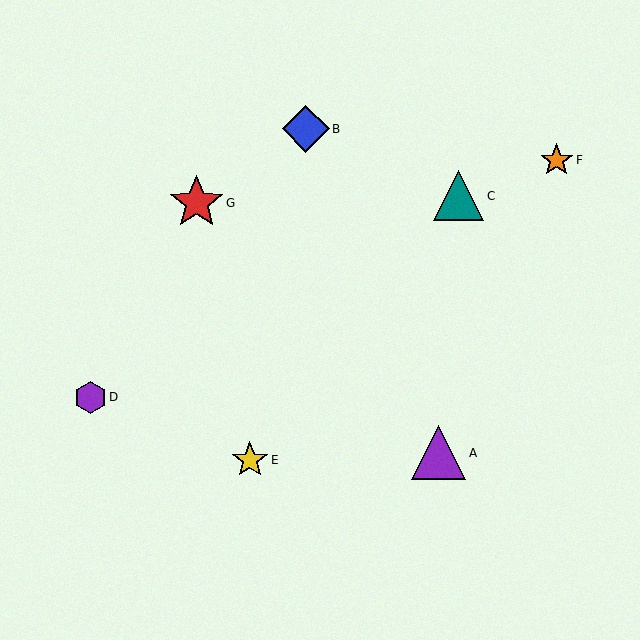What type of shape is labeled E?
Shape E is a yellow star.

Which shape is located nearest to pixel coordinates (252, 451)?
The yellow star (labeled E) at (250, 460) is nearest to that location.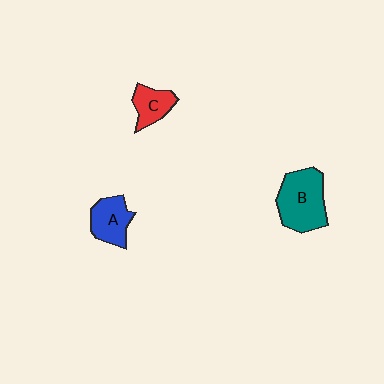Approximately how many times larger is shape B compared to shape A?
Approximately 1.6 times.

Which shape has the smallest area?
Shape C (red).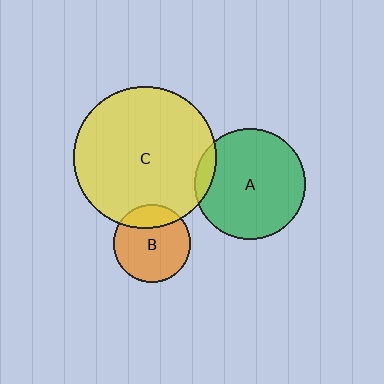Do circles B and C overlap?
Yes.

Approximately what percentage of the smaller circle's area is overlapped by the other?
Approximately 20%.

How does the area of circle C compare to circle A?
Approximately 1.7 times.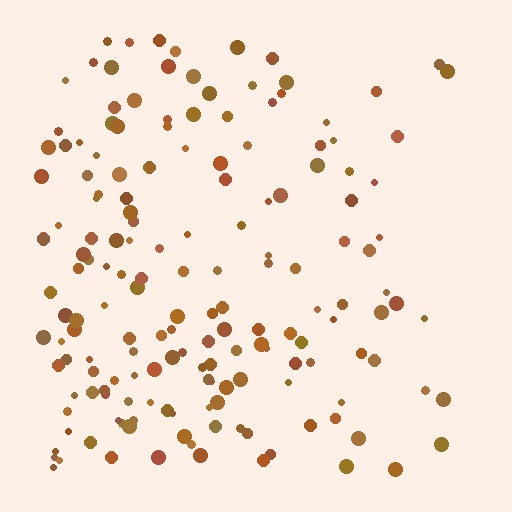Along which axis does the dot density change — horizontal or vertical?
Horizontal.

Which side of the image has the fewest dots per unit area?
The right.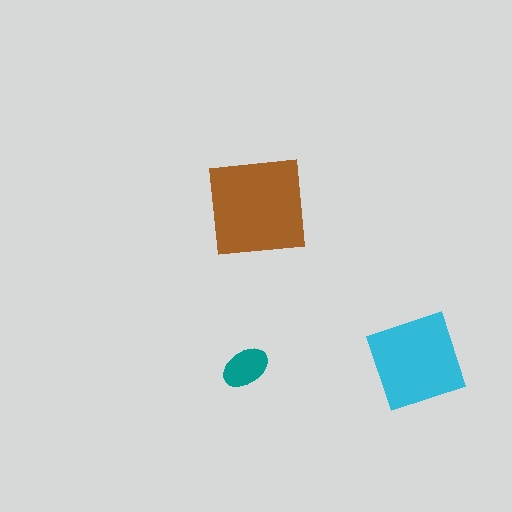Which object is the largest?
The brown square.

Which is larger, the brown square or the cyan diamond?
The brown square.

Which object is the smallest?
The teal ellipse.